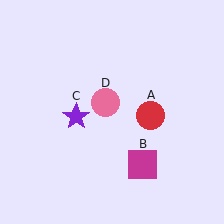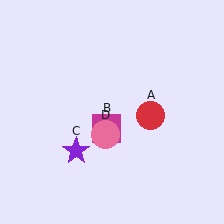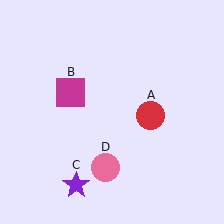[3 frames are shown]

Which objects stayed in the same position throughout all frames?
Red circle (object A) remained stationary.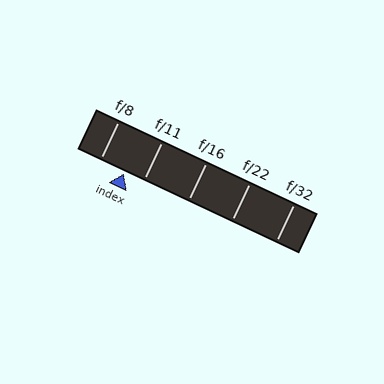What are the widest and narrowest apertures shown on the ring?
The widest aperture shown is f/8 and the narrowest is f/32.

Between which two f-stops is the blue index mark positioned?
The index mark is between f/8 and f/11.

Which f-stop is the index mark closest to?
The index mark is closest to f/11.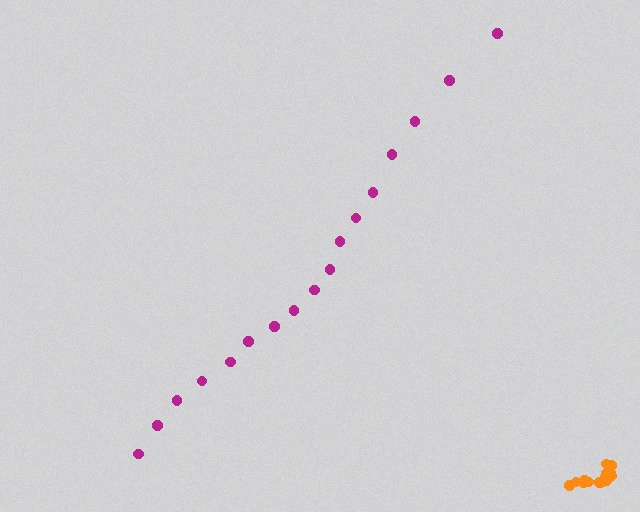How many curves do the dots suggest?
There are 2 distinct paths.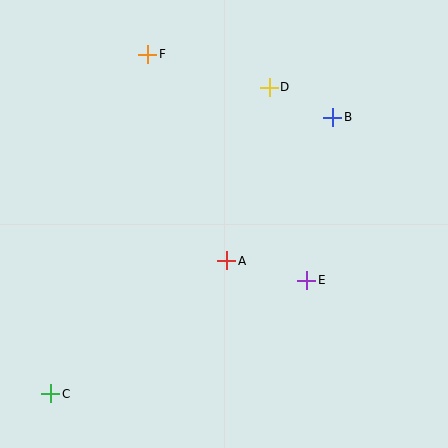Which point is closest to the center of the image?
Point A at (227, 261) is closest to the center.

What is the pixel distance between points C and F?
The distance between C and F is 353 pixels.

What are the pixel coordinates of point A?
Point A is at (227, 261).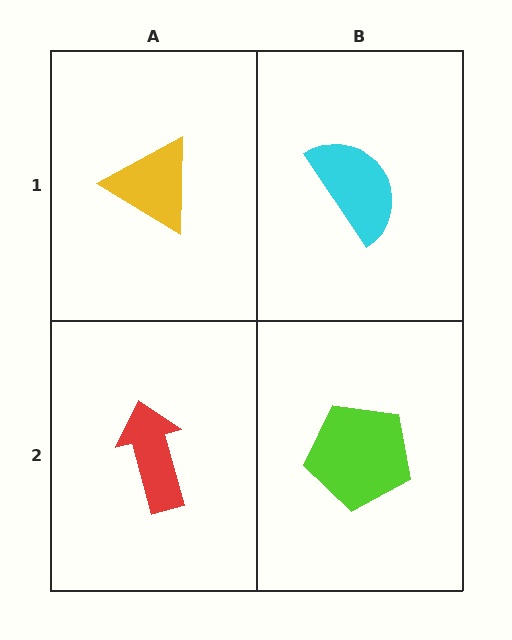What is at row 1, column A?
A yellow triangle.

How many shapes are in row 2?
2 shapes.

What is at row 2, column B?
A lime pentagon.